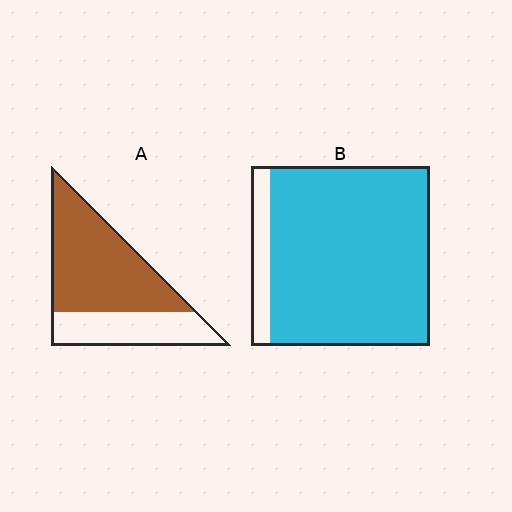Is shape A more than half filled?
Yes.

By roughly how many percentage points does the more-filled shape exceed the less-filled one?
By roughly 25 percentage points (B over A).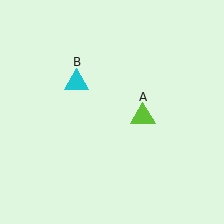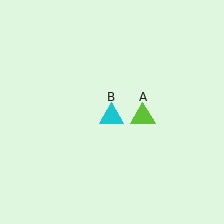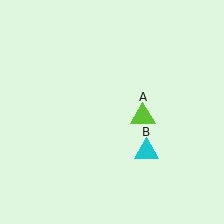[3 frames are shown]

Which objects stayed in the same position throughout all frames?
Lime triangle (object A) remained stationary.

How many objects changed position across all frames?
1 object changed position: cyan triangle (object B).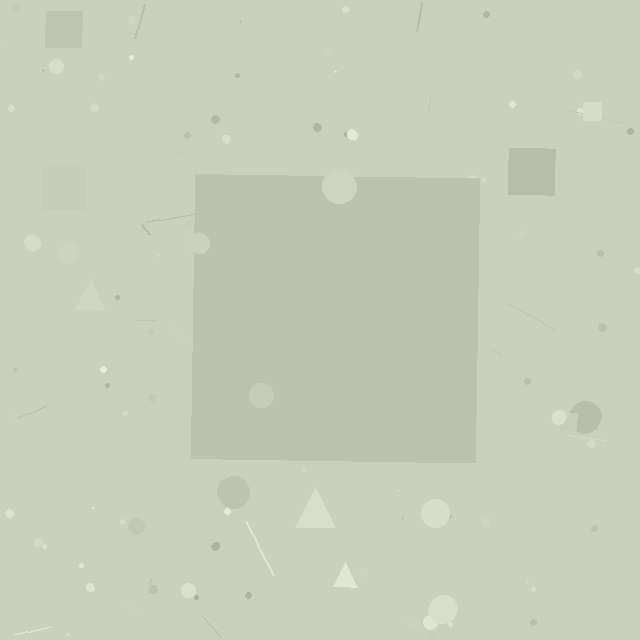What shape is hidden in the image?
A square is hidden in the image.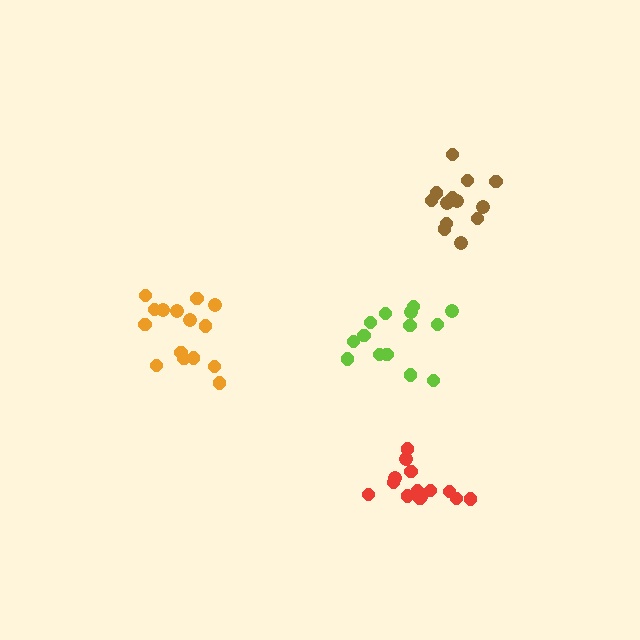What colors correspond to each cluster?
The clusters are colored: red, brown, orange, lime.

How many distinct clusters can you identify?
There are 4 distinct clusters.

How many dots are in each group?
Group 1: 14 dots, Group 2: 13 dots, Group 3: 15 dots, Group 4: 14 dots (56 total).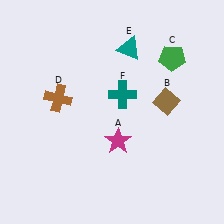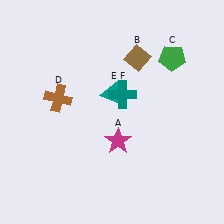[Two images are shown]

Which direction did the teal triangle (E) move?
The teal triangle (E) moved down.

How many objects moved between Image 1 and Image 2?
2 objects moved between the two images.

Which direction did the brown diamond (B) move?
The brown diamond (B) moved up.